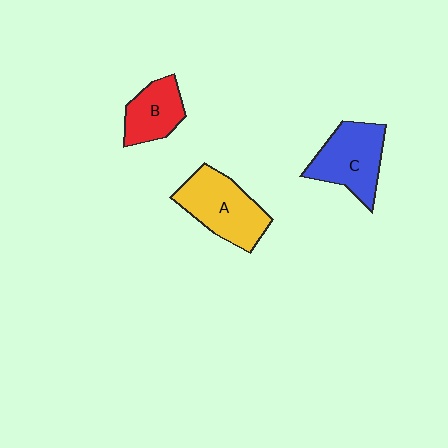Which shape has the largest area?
Shape A (yellow).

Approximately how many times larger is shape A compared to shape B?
Approximately 1.5 times.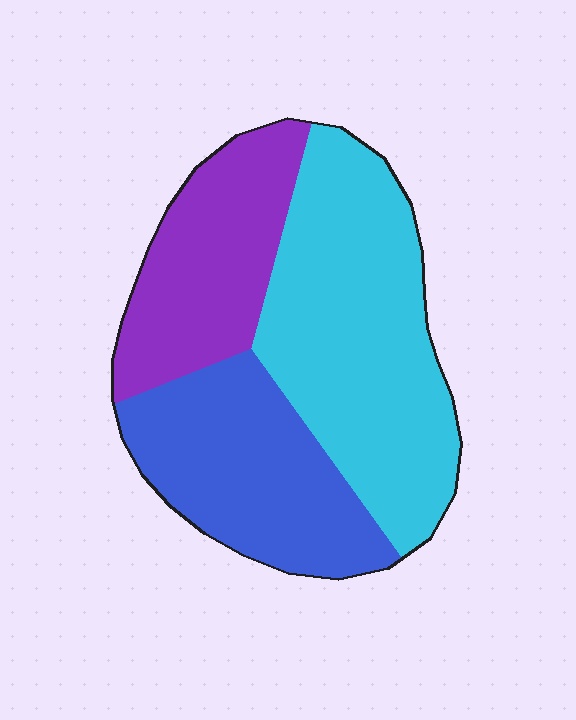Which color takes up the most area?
Cyan, at roughly 45%.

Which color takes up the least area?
Purple, at roughly 25%.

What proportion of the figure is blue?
Blue covers roughly 30% of the figure.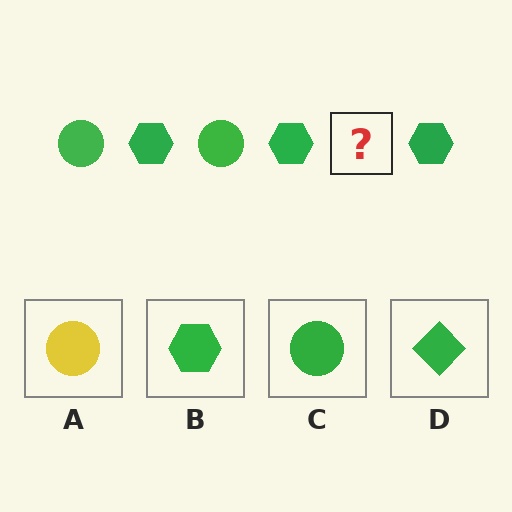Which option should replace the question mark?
Option C.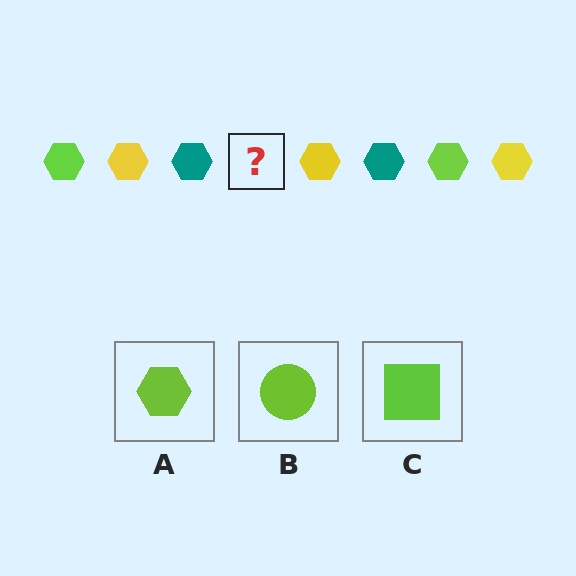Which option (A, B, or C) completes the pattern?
A.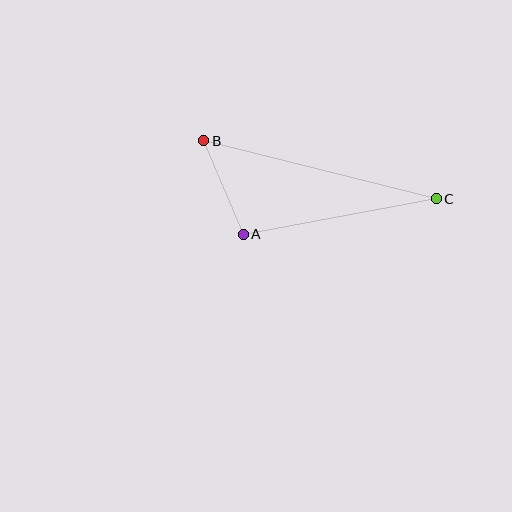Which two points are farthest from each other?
Points B and C are farthest from each other.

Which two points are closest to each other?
Points A and B are closest to each other.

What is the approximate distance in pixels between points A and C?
The distance between A and C is approximately 196 pixels.